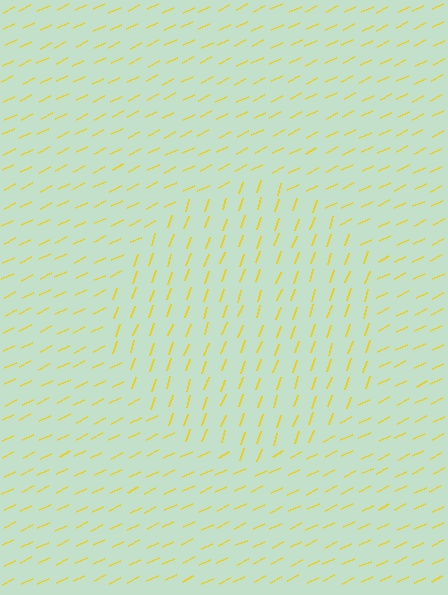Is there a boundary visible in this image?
Yes, there is a texture boundary formed by a change in line orientation.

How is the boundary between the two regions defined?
The boundary is defined purely by a change in line orientation (approximately 45 degrees difference). All lines are the same color and thickness.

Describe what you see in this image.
The image is filled with small yellow line segments. A circle region in the image has lines oriented differently from the surrounding lines, creating a visible texture boundary.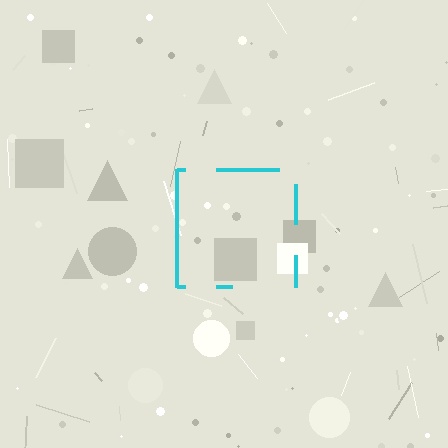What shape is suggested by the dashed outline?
The dashed outline suggests a square.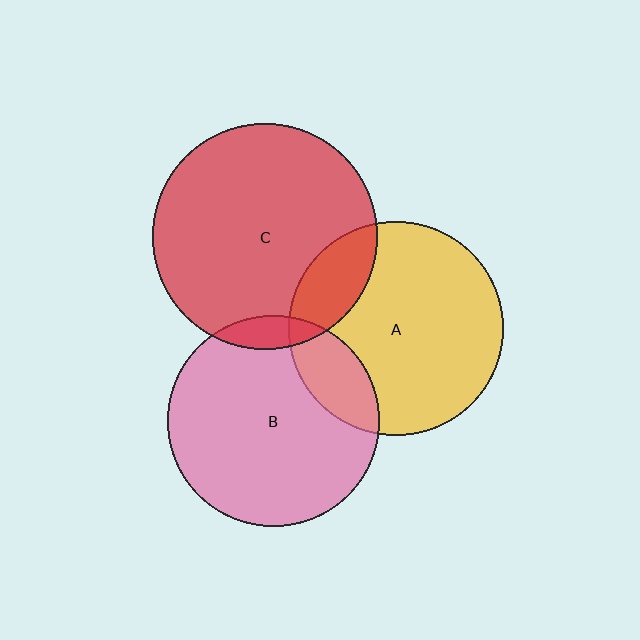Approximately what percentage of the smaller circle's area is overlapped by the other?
Approximately 10%.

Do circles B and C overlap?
Yes.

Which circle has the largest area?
Circle C (red).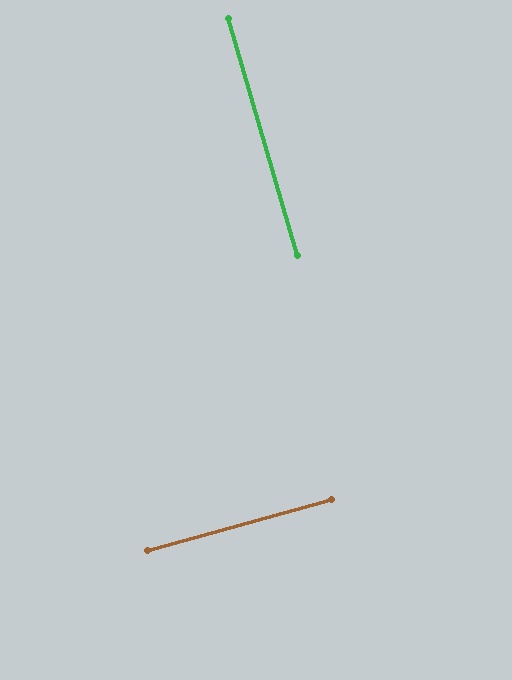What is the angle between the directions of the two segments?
Approximately 89 degrees.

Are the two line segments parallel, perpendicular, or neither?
Perpendicular — they meet at approximately 89°.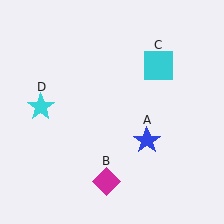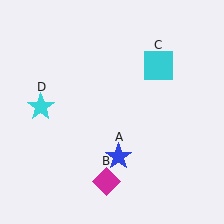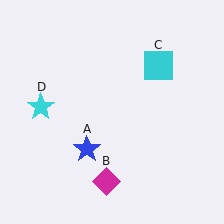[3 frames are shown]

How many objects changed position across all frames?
1 object changed position: blue star (object A).